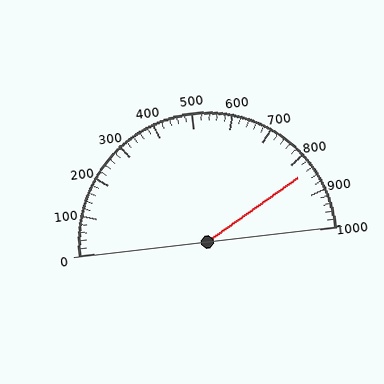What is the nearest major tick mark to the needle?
The nearest major tick mark is 800.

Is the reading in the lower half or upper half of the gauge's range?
The reading is in the upper half of the range (0 to 1000).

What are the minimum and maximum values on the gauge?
The gauge ranges from 0 to 1000.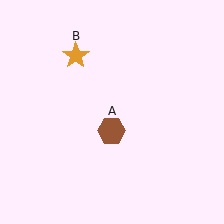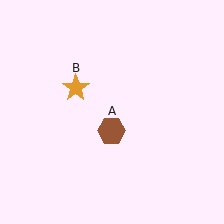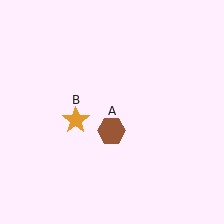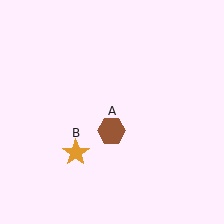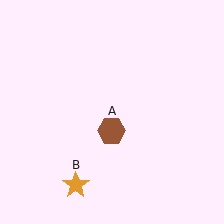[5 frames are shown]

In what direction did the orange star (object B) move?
The orange star (object B) moved down.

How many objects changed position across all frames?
1 object changed position: orange star (object B).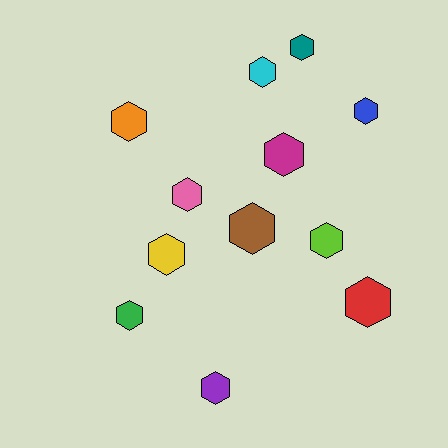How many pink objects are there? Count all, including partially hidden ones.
There is 1 pink object.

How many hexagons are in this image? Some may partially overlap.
There are 12 hexagons.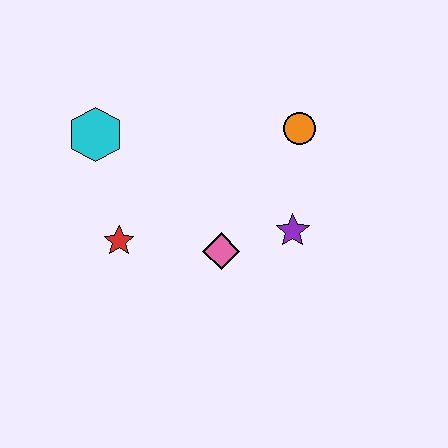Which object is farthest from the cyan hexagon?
The purple star is farthest from the cyan hexagon.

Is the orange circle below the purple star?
No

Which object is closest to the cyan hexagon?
The red star is closest to the cyan hexagon.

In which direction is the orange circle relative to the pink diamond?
The orange circle is above the pink diamond.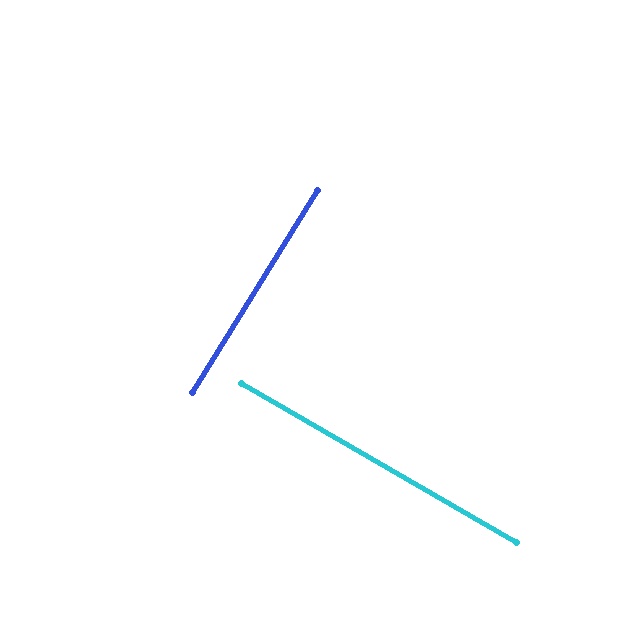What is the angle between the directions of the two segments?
Approximately 88 degrees.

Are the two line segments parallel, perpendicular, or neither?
Perpendicular — they meet at approximately 88°.